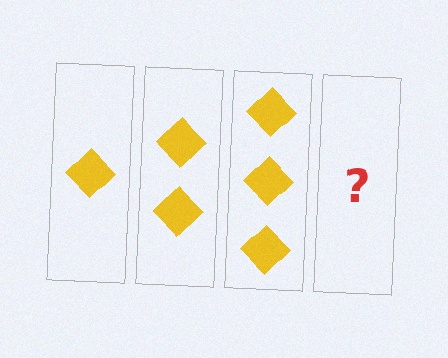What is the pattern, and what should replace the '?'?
The pattern is that each step adds one more diamond. The '?' should be 4 diamonds.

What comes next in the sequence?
The next element should be 4 diamonds.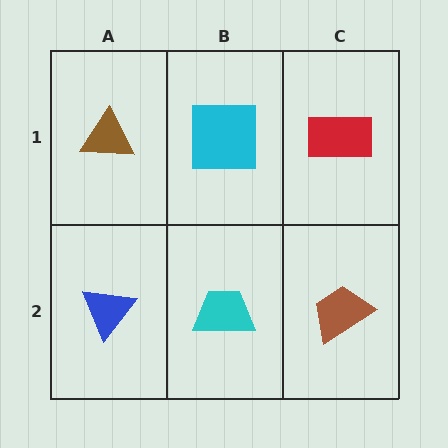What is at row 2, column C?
A brown trapezoid.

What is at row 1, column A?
A brown triangle.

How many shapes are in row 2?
3 shapes.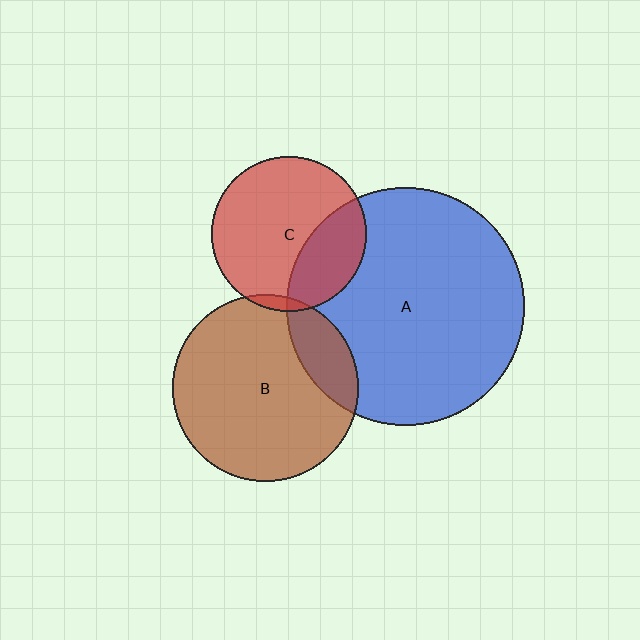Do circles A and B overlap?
Yes.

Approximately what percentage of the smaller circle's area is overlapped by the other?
Approximately 15%.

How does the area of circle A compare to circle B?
Approximately 1.6 times.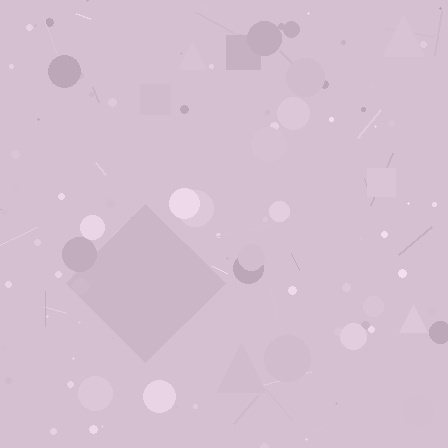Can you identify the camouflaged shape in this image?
The camouflaged shape is a diamond.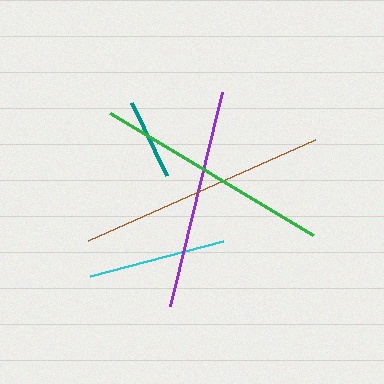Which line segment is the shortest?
The teal line is the shortest at approximately 81 pixels.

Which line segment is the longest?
The brown line is the longest at approximately 248 pixels.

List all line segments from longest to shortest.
From longest to shortest: brown, green, purple, cyan, teal.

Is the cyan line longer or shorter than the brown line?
The brown line is longer than the cyan line.